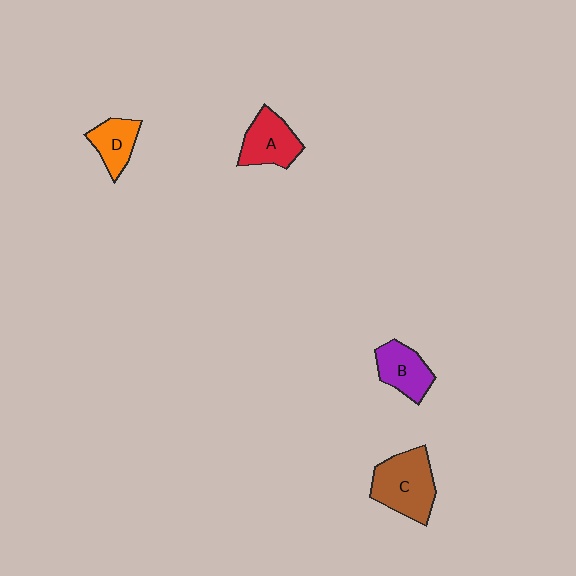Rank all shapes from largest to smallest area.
From largest to smallest: C (brown), A (red), B (purple), D (orange).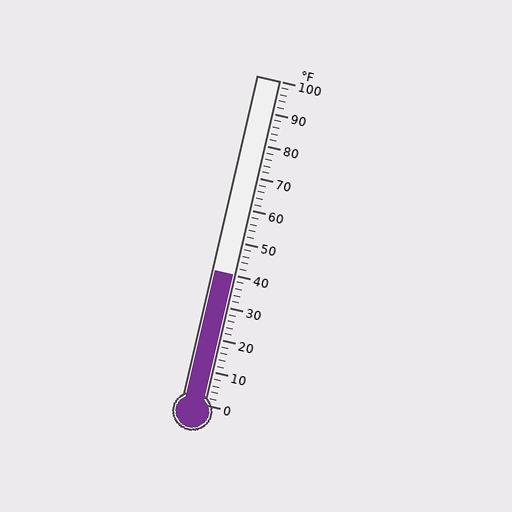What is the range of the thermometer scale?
The thermometer scale ranges from 0°F to 100°F.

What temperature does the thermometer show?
The thermometer shows approximately 40°F.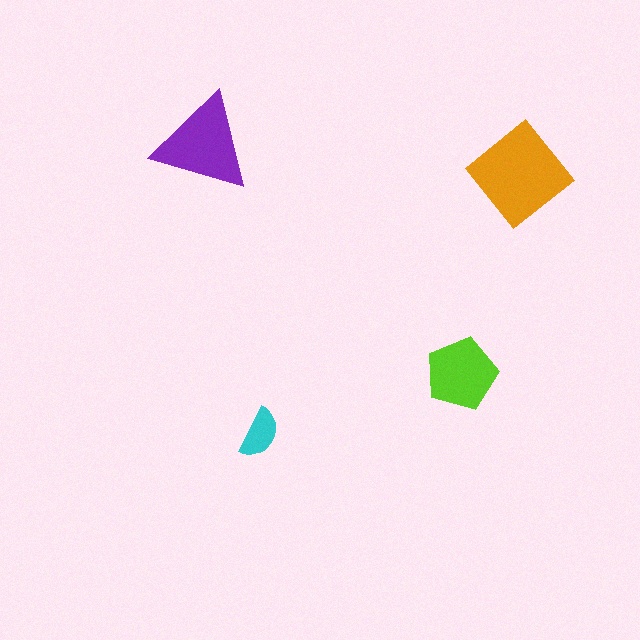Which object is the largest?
The orange diamond.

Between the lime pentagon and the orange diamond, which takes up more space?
The orange diamond.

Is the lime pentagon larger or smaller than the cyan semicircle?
Larger.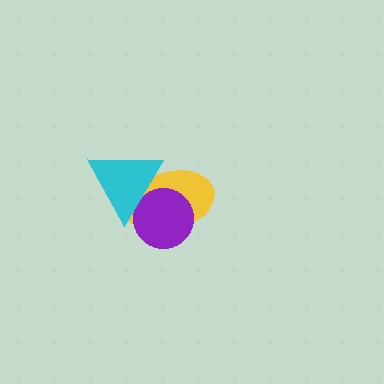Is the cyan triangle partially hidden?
No, no other shape covers it.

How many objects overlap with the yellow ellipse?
2 objects overlap with the yellow ellipse.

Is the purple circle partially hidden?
Yes, it is partially covered by another shape.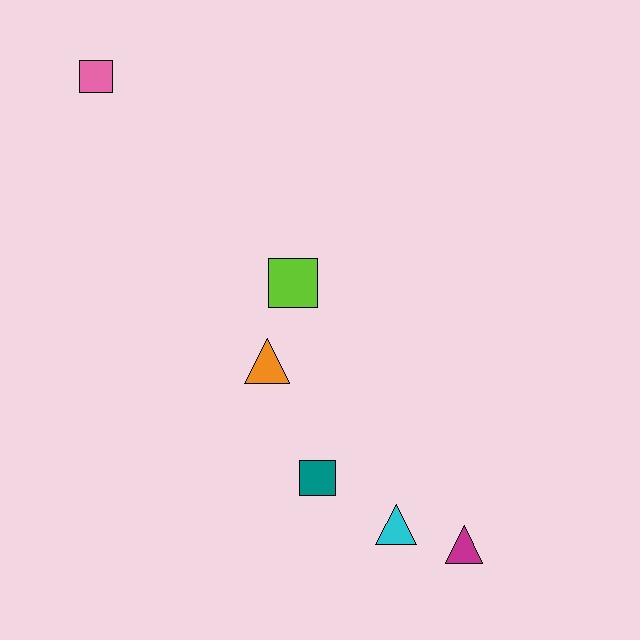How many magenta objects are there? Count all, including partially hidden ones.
There is 1 magenta object.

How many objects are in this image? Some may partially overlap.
There are 6 objects.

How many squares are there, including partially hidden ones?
There are 3 squares.